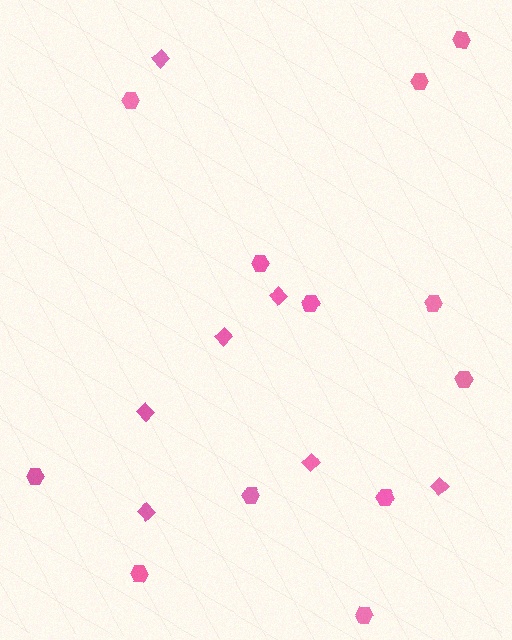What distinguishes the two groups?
There are 2 groups: one group of diamonds (7) and one group of hexagons (12).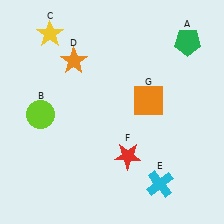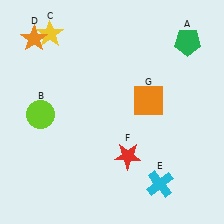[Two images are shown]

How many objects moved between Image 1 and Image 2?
1 object moved between the two images.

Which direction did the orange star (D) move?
The orange star (D) moved left.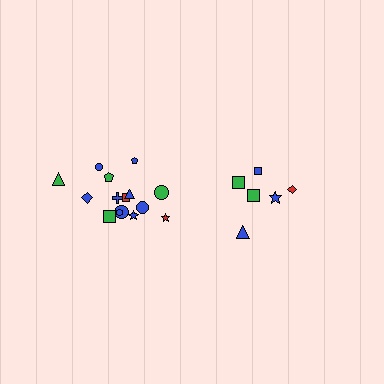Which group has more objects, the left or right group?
The left group.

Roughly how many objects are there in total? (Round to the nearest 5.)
Roughly 20 objects in total.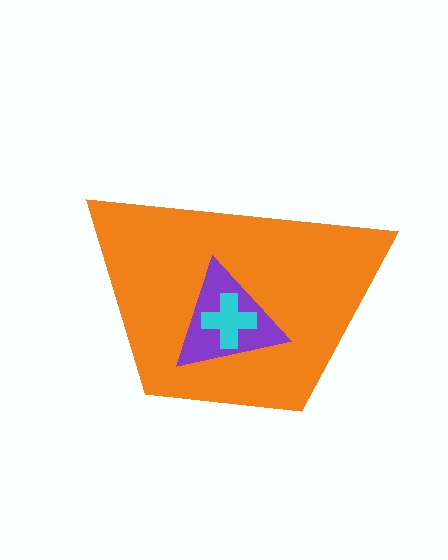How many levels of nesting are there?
3.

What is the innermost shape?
The cyan cross.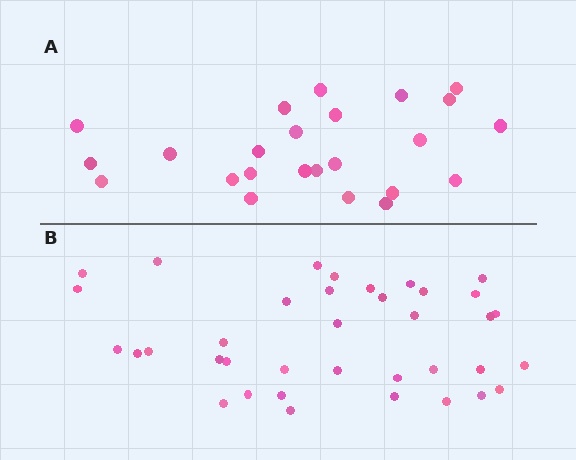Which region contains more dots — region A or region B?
Region B (the bottom region) has more dots.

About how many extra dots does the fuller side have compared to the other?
Region B has approximately 15 more dots than region A.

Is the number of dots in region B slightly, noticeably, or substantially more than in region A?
Region B has substantially more. The ratio is roughly 1.5 to 1.